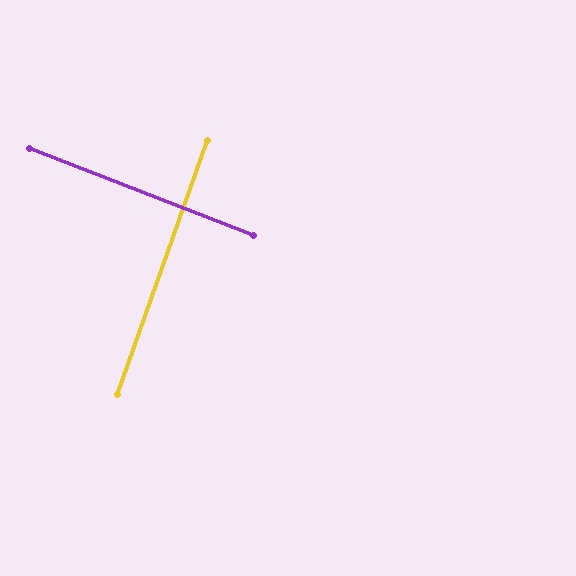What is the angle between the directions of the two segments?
Approximately 88 degrees.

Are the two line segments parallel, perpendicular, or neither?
Perpendicular — they meet at approximately 88°.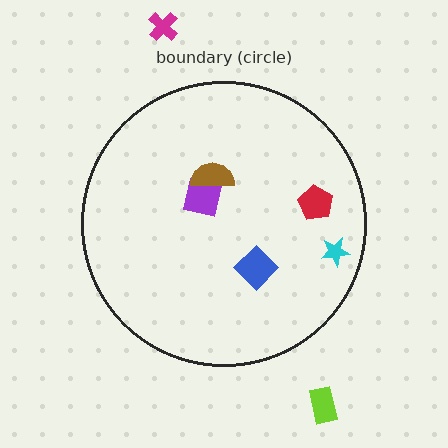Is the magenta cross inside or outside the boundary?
Outside.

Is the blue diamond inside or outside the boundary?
Inside.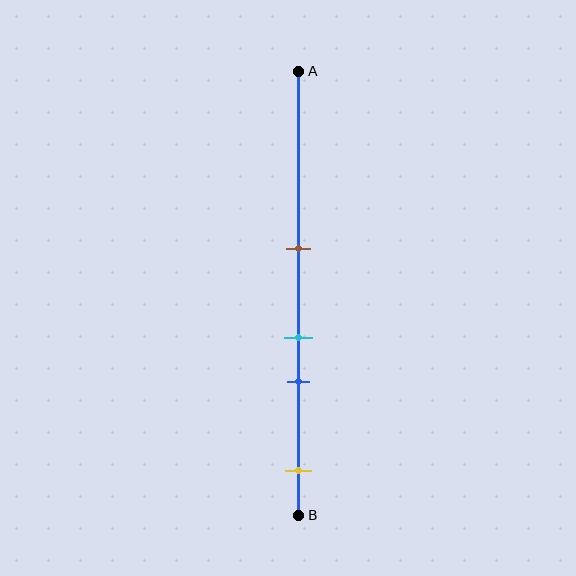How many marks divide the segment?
There are 4 marks dividing the segment.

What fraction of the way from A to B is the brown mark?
The brown mark is approximately 40% (0.4) of the way from A to B.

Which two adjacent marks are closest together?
The cyan and blue marks are the closest adjacent pair.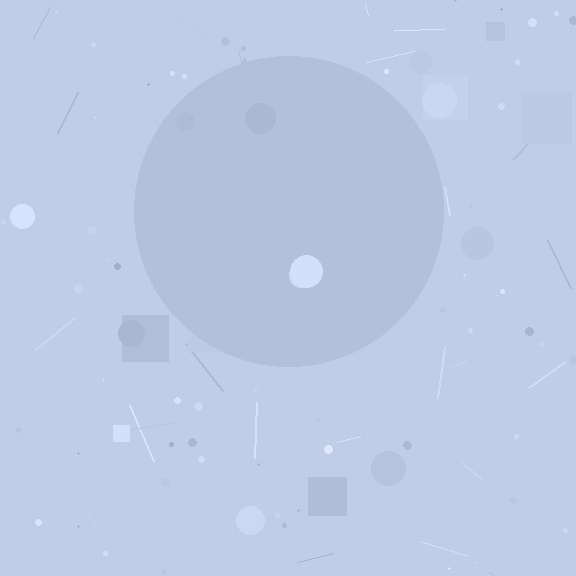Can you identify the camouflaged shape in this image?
The camouflaged shape is a circle.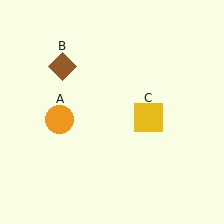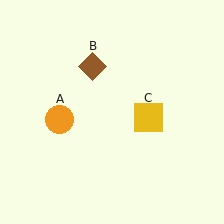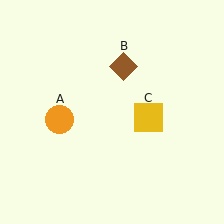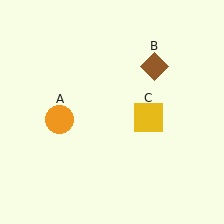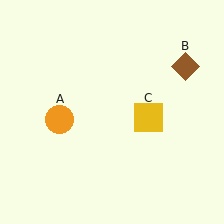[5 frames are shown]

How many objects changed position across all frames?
1 object changed position: brown diamond (object B).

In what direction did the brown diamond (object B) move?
The brown diamond (object B) moved right.